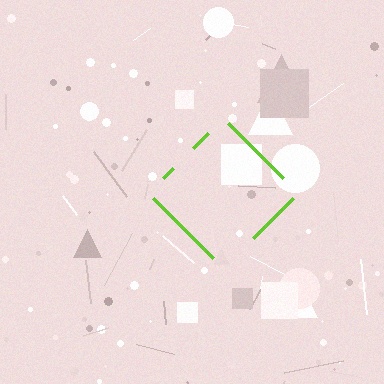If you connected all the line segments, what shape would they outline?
They would outline a diamond.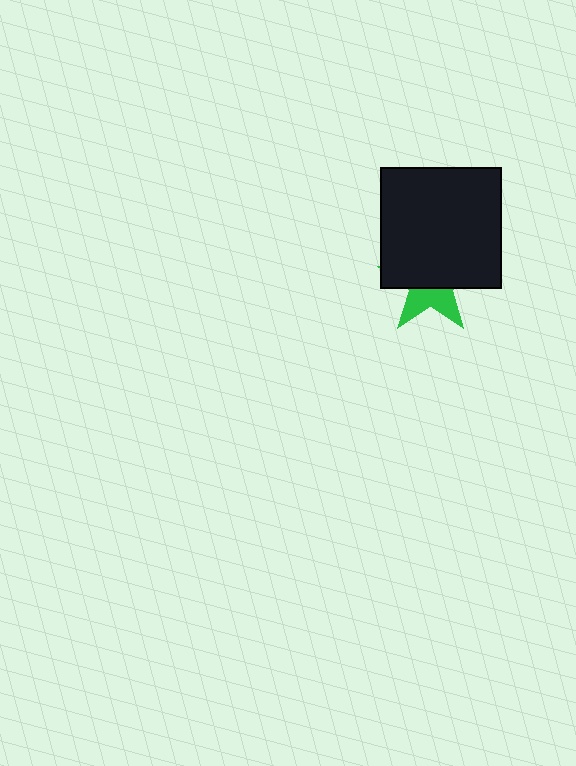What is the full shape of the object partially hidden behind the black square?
The partially hidden object is a green star.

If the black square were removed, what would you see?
You would see the complete green star.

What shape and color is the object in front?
The object in front is a black square.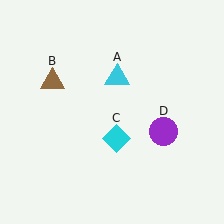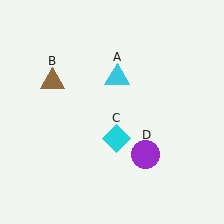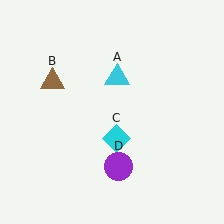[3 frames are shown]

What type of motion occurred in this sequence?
The purple circle (object D) rotated clockwise around the center of the scene.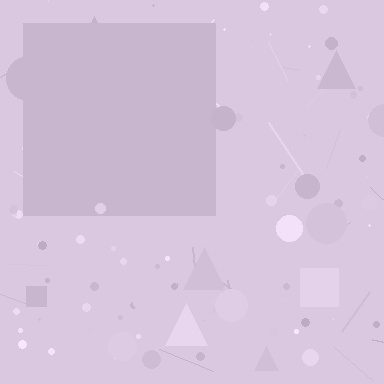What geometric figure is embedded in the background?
A square is embedded in the background.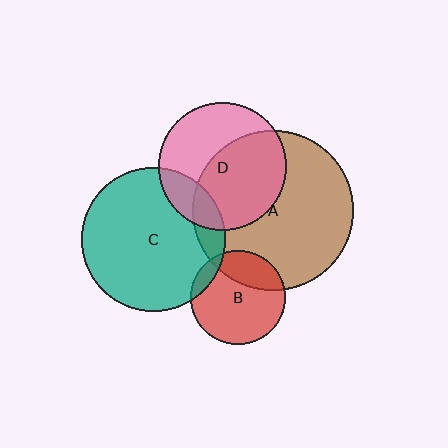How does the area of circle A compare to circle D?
Approximately 1.6 times.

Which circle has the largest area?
Circle A (brown).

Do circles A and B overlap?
Yes.